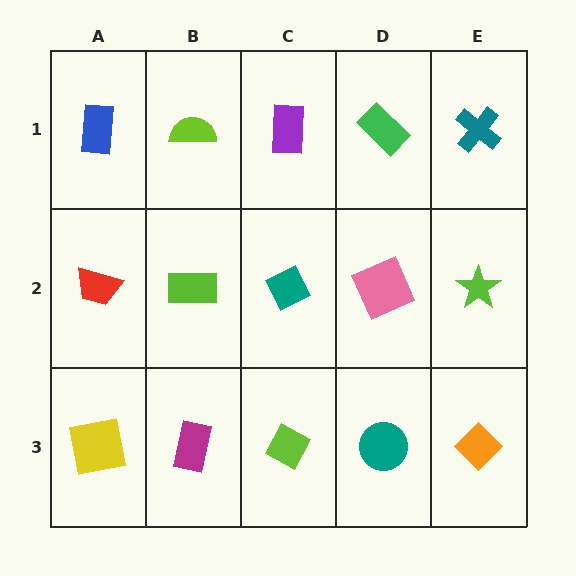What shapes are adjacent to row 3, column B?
A lime rectangle (row 2, column B), a yellow square (row 3, column A), a lime diamond (row 3, column C).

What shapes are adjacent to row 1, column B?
A lime rectangle (row 2, column B), a blue rectangle (row 1, column A), a purple rectangle (row 1, column C).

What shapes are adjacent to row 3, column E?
A lime star (row 2, column E), a teal circle (row 3, column D).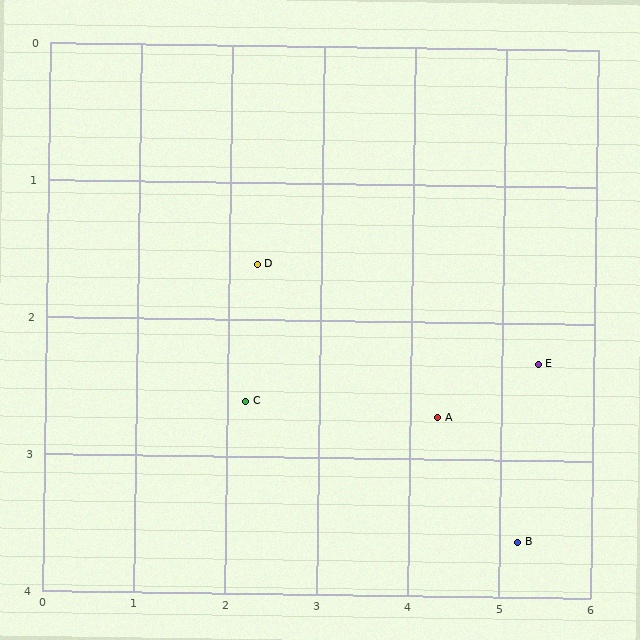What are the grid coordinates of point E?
Point E is at approximately (5.4, 2.3).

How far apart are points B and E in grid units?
Points B and E are about 1.3 grid units apart.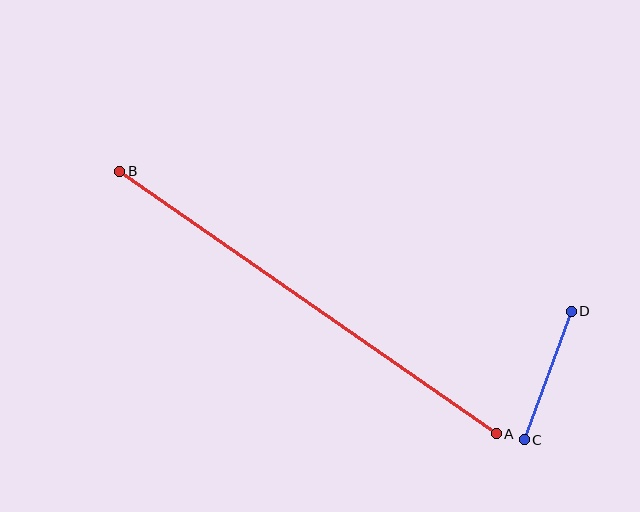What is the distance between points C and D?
The distance is approximately 137 pixels.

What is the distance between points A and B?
The distance is approximately 459 pixels.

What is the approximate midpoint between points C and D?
The midpoint is at approximately (548, 376) pixels.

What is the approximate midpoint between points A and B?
The midpoint is at approximately (308, 303) pixels.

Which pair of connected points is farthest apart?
Points A and B are farthest apart.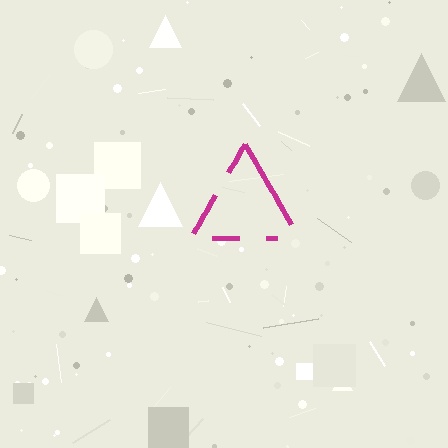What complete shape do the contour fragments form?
The contour fragments form a triangle.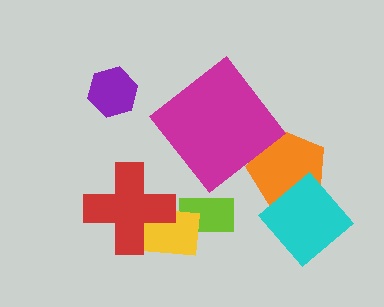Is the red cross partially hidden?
No, no other shape covers it.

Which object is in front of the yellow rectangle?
The red cross is in front of the yellow rectangle.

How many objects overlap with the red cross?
1 object overlaps with the red cross.